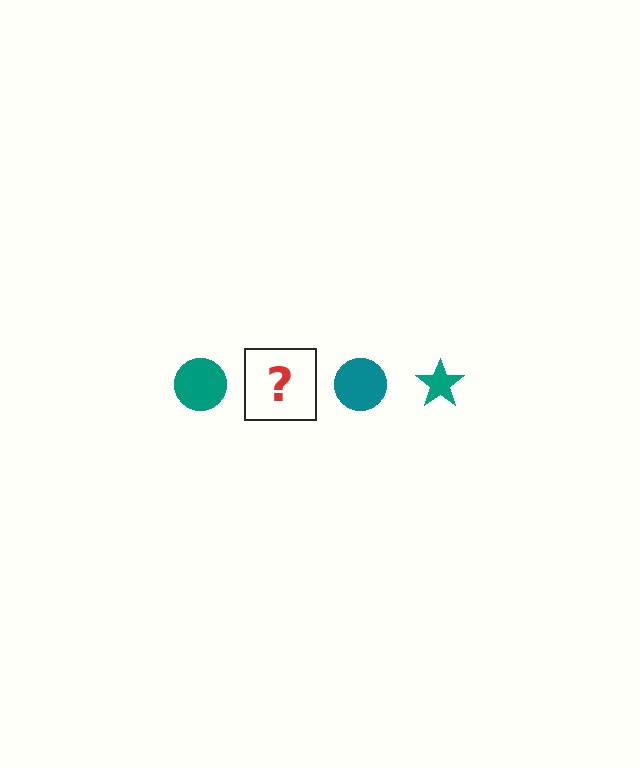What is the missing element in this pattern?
The missing element is a teal star.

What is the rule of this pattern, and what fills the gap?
The rule is that the pattern cycles through circle, star shapes in teal. The gap should be filled with a teal star.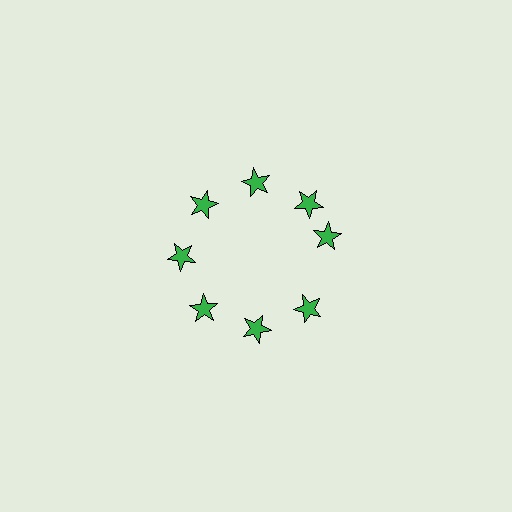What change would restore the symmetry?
The symmetry would be restored by rotating it back into even spacing with its neighbors so that all 8 stars sit at equal angles and equal distance from the center.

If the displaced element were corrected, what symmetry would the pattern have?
It would have 8-fold rotational symmetry — the pattern would map onto itself every 45 degrees.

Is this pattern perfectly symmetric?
No. The 8 green stars are arranged in a ring, but one element near the 3 o'clock position is rotated out of alignment along the ring, breaking the 8-fold rotational symmetry.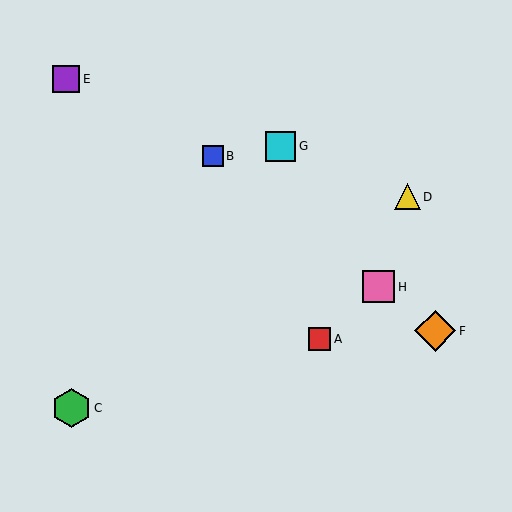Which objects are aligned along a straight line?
Objects B, F, H are aligned along a straight line.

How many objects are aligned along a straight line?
3 objects (B, F, H) are aligned along a straight line.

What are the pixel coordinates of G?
Object G is at (281, 146).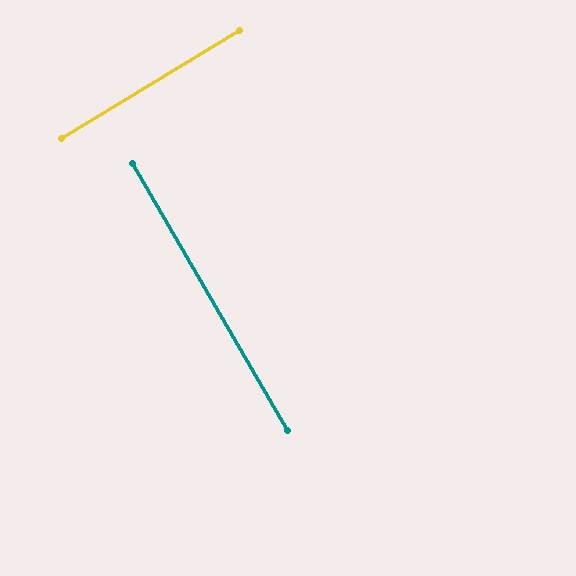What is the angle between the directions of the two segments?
Approximately 89 degrees.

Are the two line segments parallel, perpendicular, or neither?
Perpendicular — they meet at approximately 89°.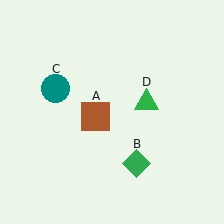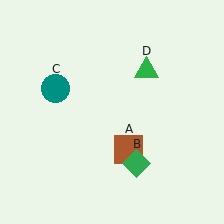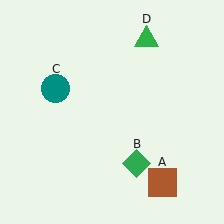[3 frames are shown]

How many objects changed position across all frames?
2 objects changed position: brown square (object A), green triangle (object D).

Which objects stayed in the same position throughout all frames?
Green diamond (object B) and teal circle (object C) remained stationary.